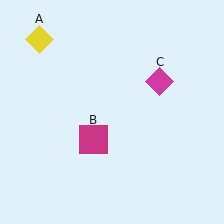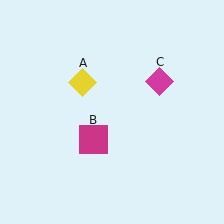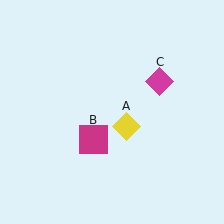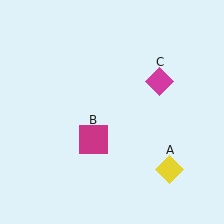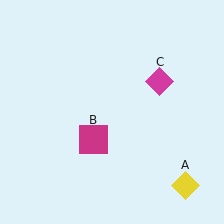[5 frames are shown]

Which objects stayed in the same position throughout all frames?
Magenta square (object B) and magenta diamond (object C) remained stationary.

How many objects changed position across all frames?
1 object changed position: yellow diamond (object A).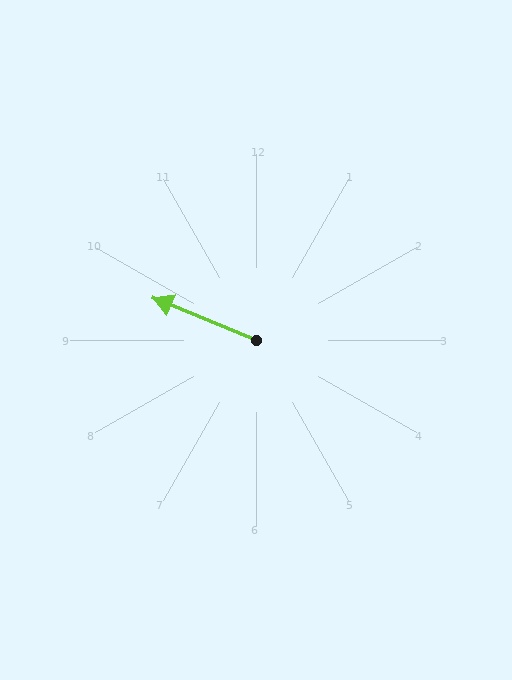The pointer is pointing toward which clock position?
Roughly 10 o'clock.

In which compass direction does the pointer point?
Northwest.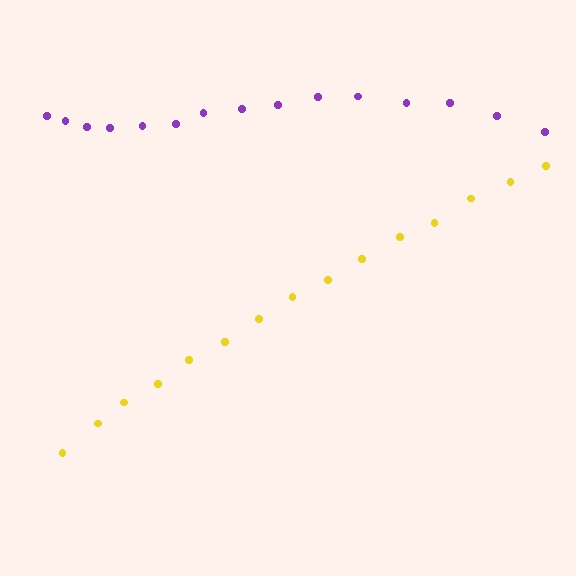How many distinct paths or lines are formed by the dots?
There are 2 distinct paths.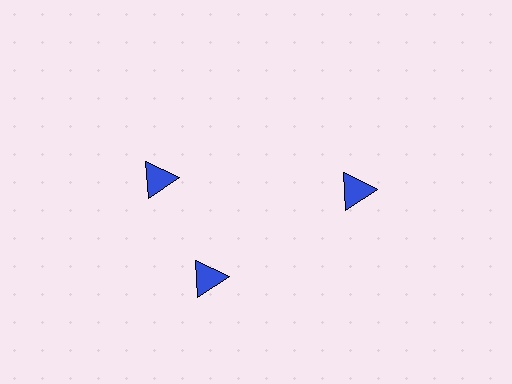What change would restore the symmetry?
The symmetry would be restored by rotating it back into even spacing with its neighbors so that all 3 triangles sit at equal angles and equal distance from the center.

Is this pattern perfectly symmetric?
No. The 3 blue triangles are arranged in a ring, but one element near the 11 o'clock position is rotated out of alignment along the ring, breaking the 3-fold rotational symmetry.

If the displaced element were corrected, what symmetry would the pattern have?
It would have 3-fold rotational symmetry — the pattern would map onto itself every 120 degrees.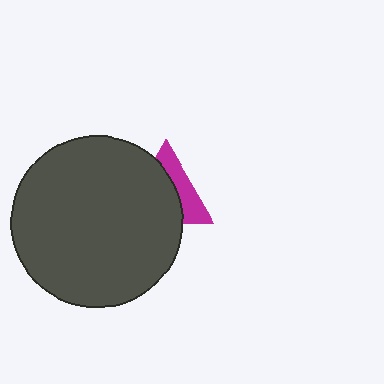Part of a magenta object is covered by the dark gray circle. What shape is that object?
It is a triangle.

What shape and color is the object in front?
The object in front is a dark gray circle.